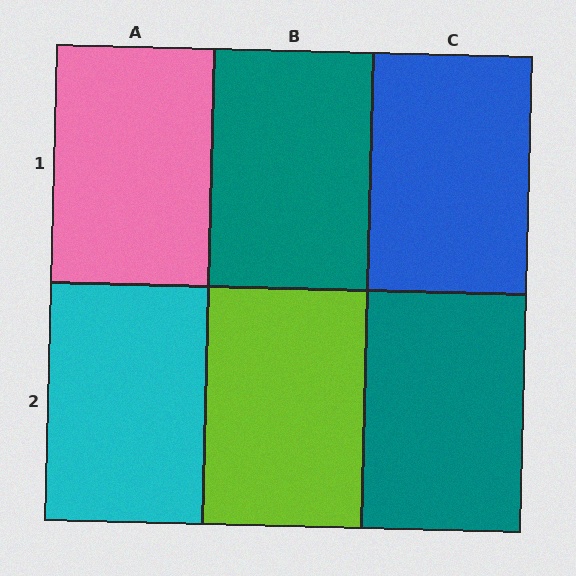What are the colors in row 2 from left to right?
Cyan, lime, teal.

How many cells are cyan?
1 cell is cyan.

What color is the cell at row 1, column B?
Teal.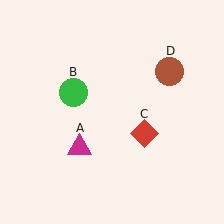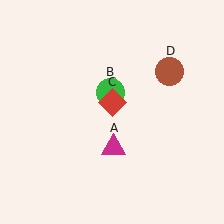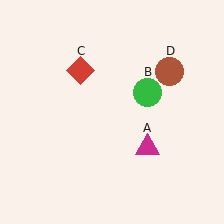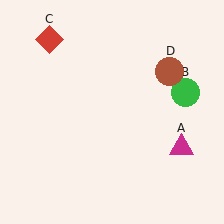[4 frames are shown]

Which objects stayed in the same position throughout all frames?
Brown circle (object D) remained stationary.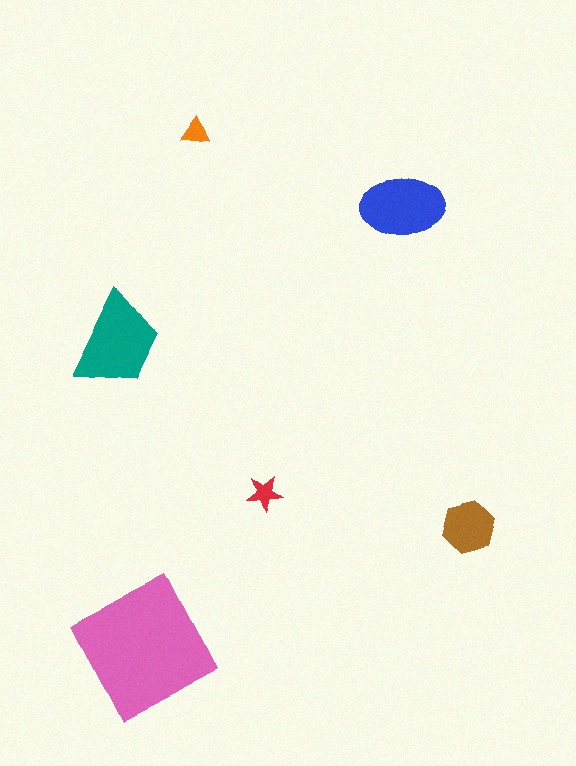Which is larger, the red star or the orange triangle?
The red star.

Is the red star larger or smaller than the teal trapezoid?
Smaller.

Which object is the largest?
The pink square.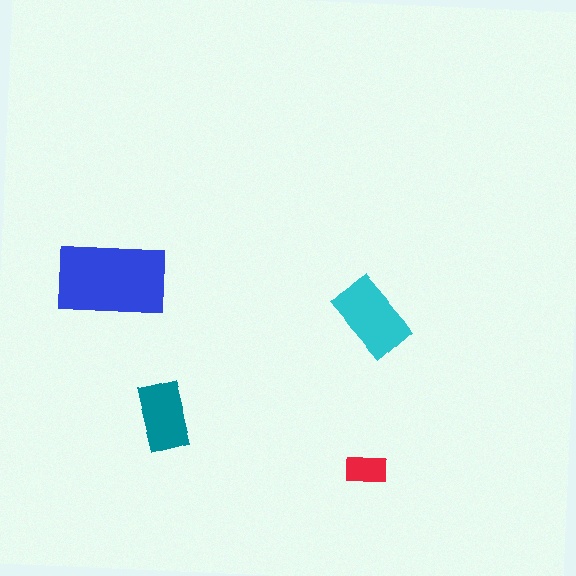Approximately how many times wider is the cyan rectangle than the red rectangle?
About 2 times wider.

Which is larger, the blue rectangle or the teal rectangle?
The blue one.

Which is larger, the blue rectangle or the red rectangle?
The blue one.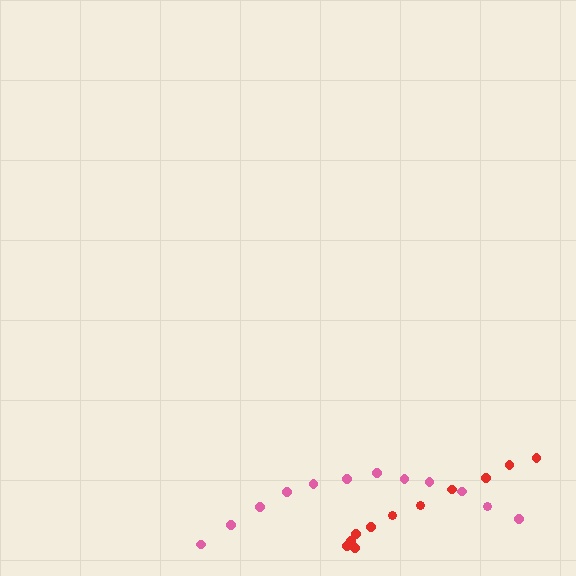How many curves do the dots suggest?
There are 2 distinct paths.